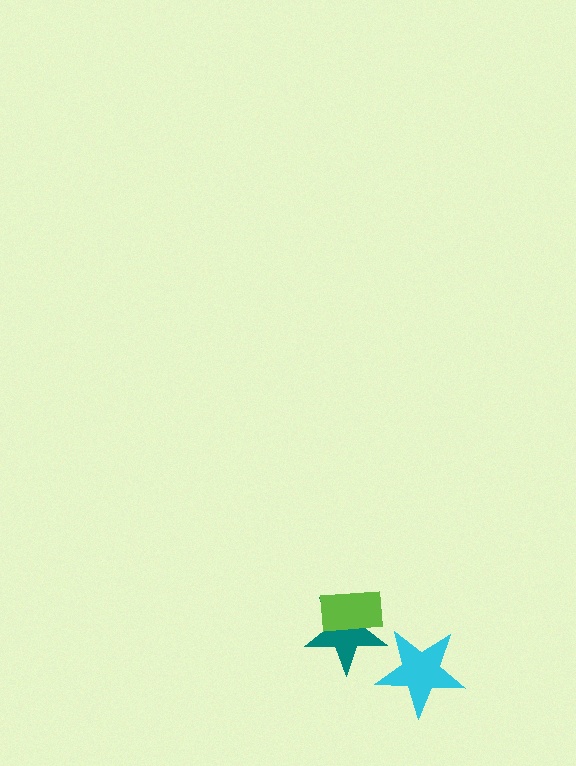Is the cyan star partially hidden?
No, no other shape covers it.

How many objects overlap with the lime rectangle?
1 object overlaps with the lime rectangle.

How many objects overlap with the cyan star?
0 objects overlap with the cyan star.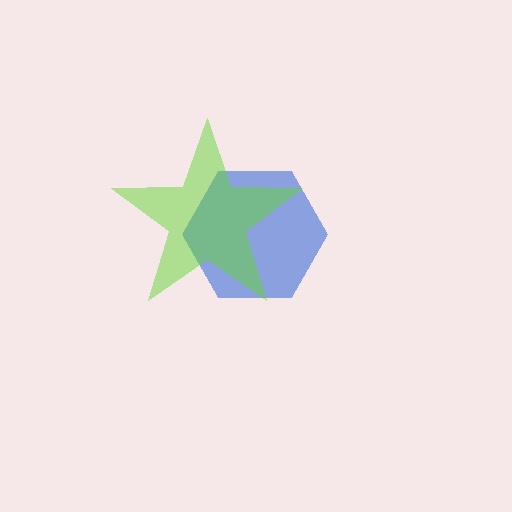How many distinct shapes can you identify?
There are 2 distinct shapes: a blue hexagon, a lime star.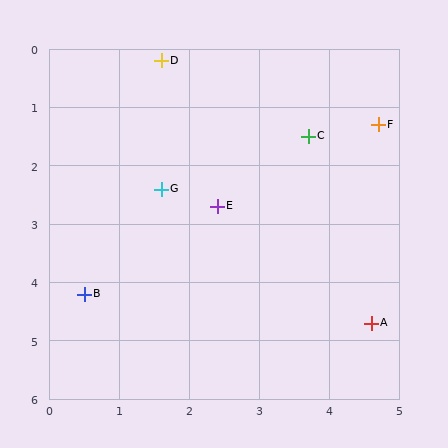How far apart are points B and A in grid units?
Points B and A are about 4.1 grid units apart.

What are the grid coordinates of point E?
Point E is at approximately (2.4, 2.7).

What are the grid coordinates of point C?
Point C is at approximately (3.7, 1.5).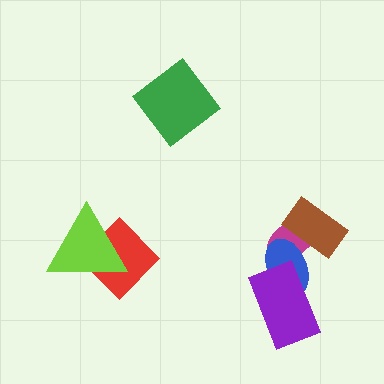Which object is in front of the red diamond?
The lime triangle is in front of the red diamond.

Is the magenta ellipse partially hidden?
Yes, it is partially covered by another shape.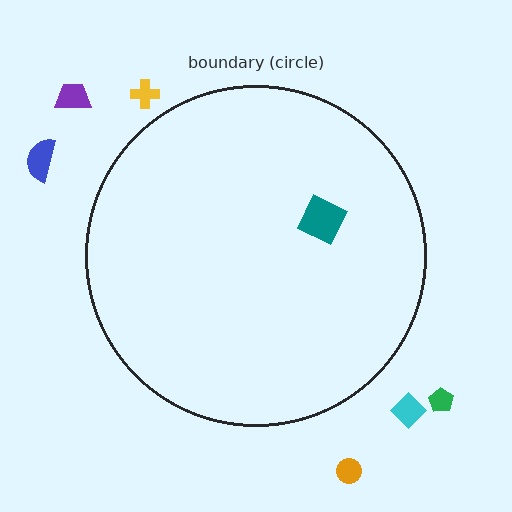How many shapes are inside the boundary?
1 inside, 6 outside.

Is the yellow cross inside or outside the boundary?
Outside.